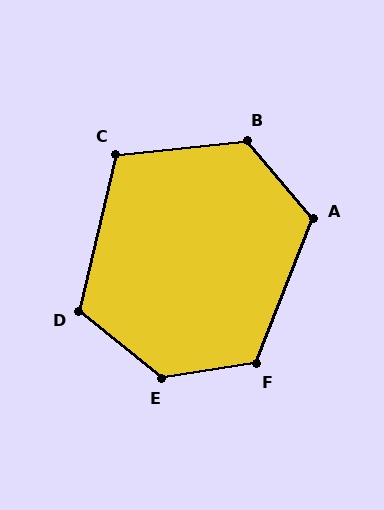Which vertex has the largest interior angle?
E, at approximately 133 degrees.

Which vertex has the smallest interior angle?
C, at approximately 109 degrees.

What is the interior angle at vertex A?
Approximately 118 degrees (obtuse).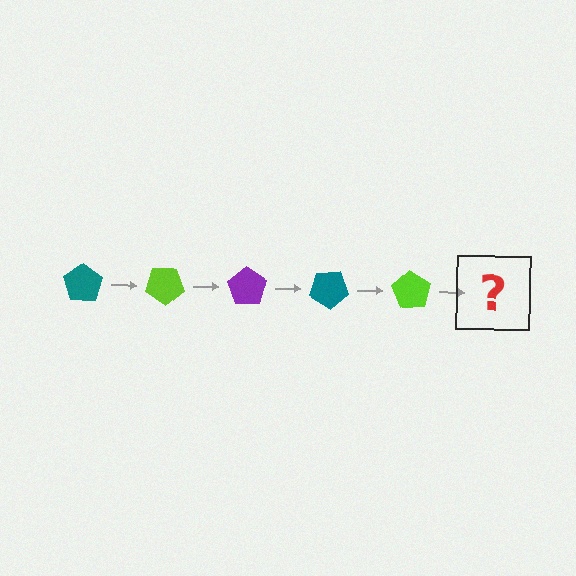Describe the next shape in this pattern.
It should be a purple pentagon, rotated 175 degrees from the start.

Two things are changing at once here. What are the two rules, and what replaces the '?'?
The two rules are that it rotates 35 degrees each step and the color cycles through teal, lime, and purple. The '?' should be a purple pentagon, rotated 175 degrees from the start.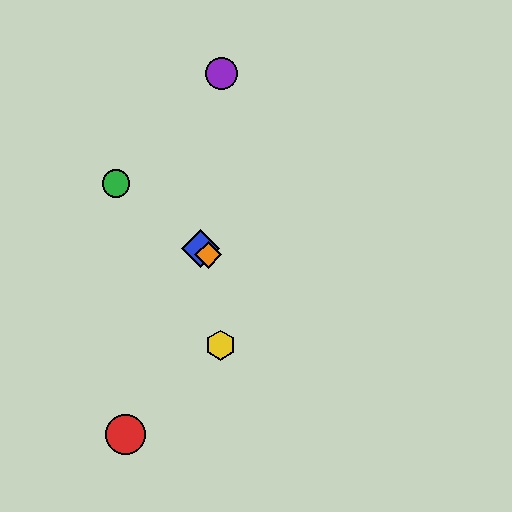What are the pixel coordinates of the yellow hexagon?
The yellow hexagon is at (220, 345).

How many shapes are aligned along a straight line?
3 shapes (the blue diamond, the green circle, the orange diamond) are aligned along a straight line.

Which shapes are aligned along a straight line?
The blue diamond, the green circle, the orange diamond are aligned along a straight line.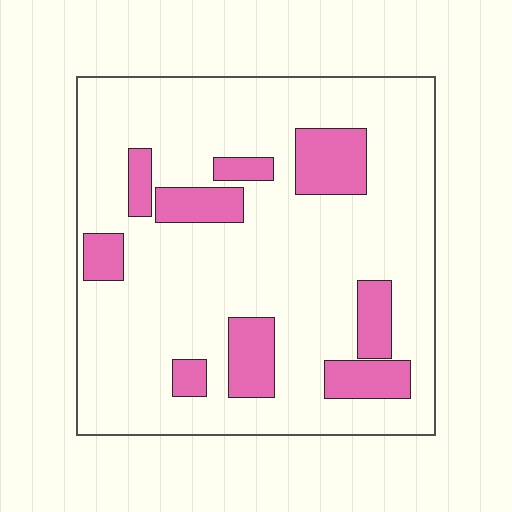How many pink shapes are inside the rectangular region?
9.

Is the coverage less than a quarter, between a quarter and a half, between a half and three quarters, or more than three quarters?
Less than a quarter.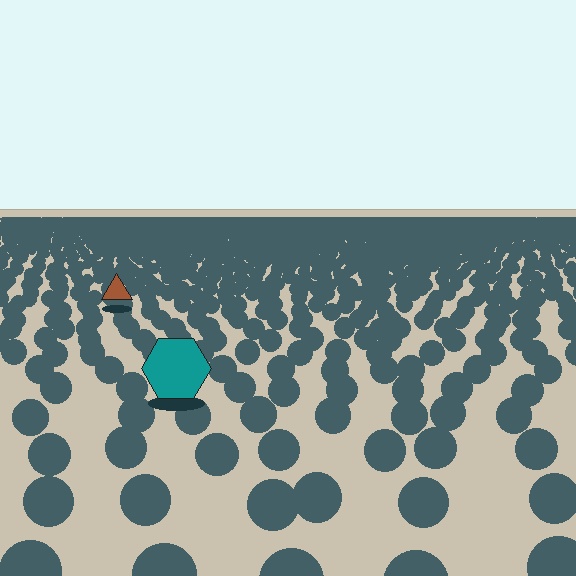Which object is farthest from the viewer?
The brown triangle is farthest from the viewer. It appears smaller and the ground texture around it is denser.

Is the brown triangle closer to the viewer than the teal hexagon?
No. The teal hexagon is closer — you can tell from the texture gradient: the ground texture is coarser near it.